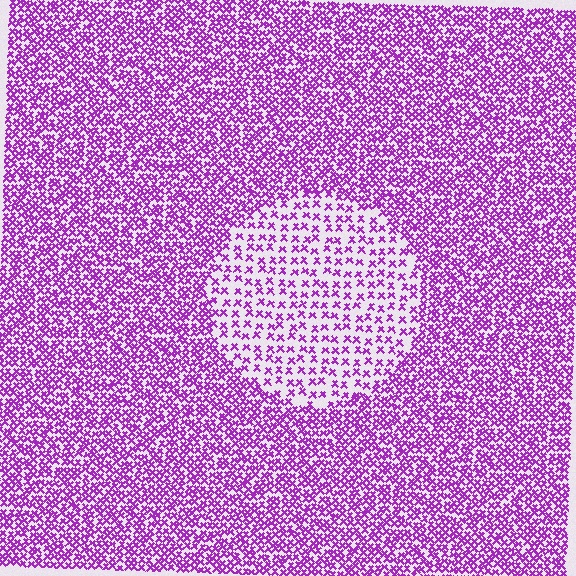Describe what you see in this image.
The image contains small purple elements arranged at two different densities. A circle-shaped region is visible where the elements are less densely packed than the surrounding area.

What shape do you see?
I see a circle.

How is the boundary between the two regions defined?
The boundary is defined by a change in element density (approximately 2.2x ratio). All elements are the same color, size, and shape.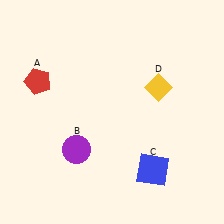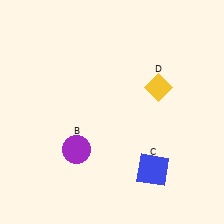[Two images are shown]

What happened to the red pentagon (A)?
The red pentagon (A) was removed in Image 2. It was in the top-left area of Image 1.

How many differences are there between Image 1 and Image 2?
There is 1 difference between the two images.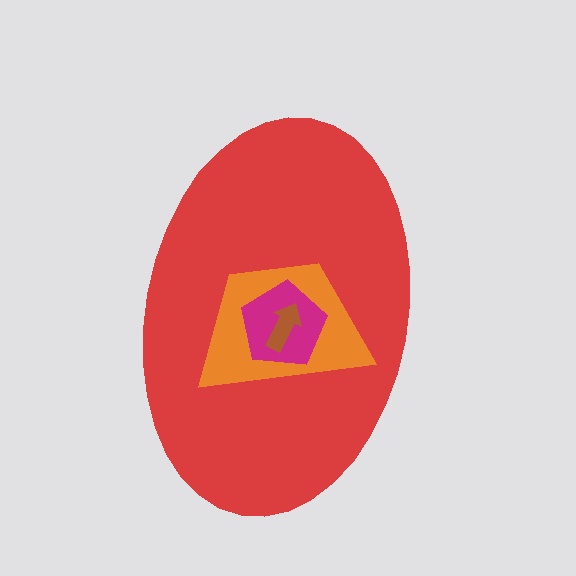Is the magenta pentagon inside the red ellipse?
Yes.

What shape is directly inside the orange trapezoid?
The magenta pentagon.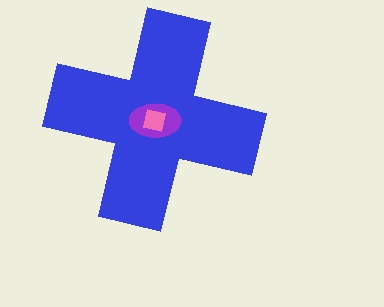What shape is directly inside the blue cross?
The purple ellipse.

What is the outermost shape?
The blue cross.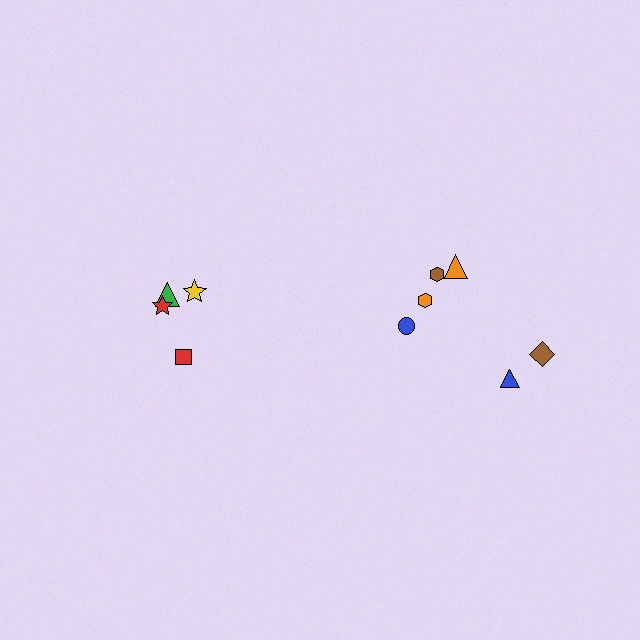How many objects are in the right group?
There are 6 objects.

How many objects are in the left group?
There are 4 objects.